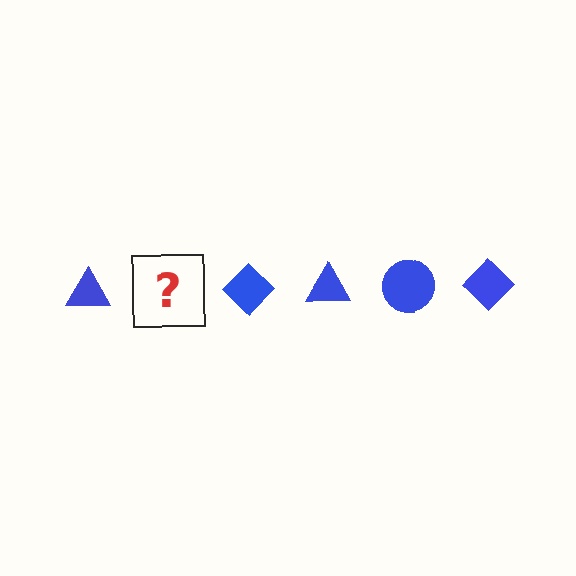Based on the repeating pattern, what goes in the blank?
The blank should be a blue circle.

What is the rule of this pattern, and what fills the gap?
The rule is that the pattern cycles through triangle, circle, diamond shapes in blue. The gap should be filled with a blue circle.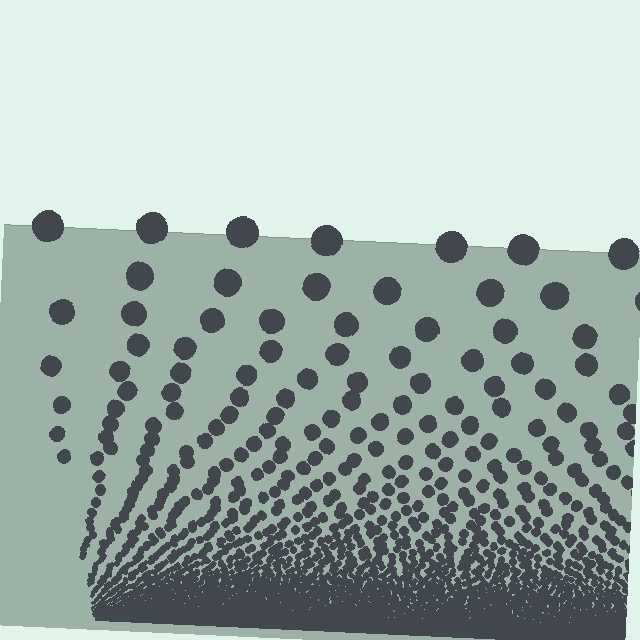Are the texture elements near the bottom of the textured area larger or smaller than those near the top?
Smaller. The gradient is inverted — elements near the bottom are smaller and denser.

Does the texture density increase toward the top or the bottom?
Density increases toward the bottom.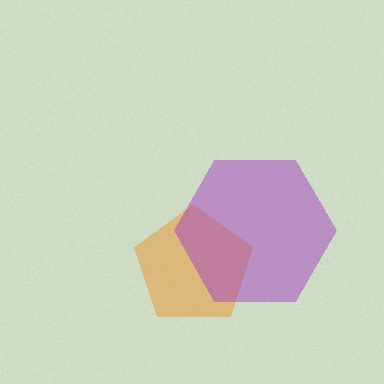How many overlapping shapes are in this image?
There are 2 overlapping shapes in the image.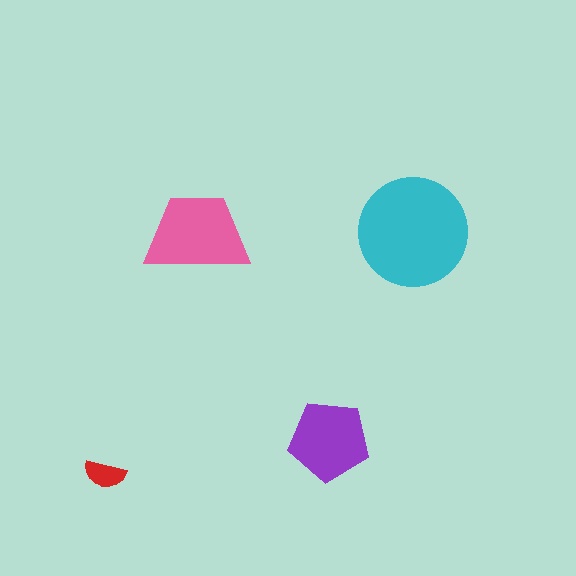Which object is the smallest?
The red semicircle.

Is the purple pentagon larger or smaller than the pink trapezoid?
Smaller.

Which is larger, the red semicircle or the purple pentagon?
The purple pentagon.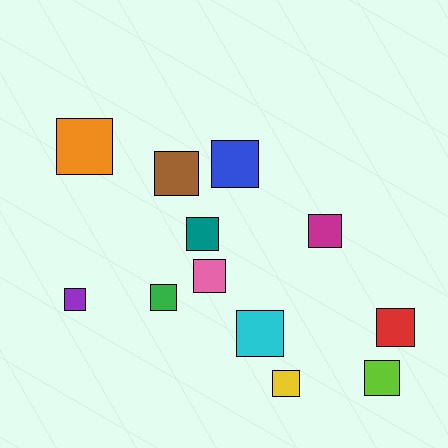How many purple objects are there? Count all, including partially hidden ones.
There is 1 purple object.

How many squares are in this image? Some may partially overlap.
There are 12 squares.